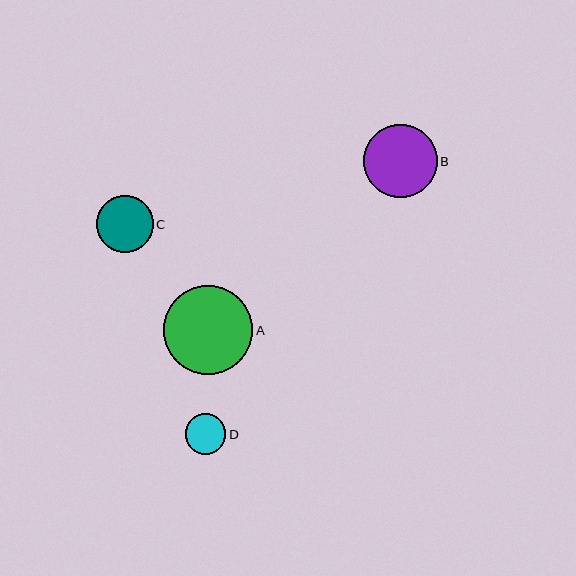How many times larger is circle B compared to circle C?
Circle B is approximately 1.3 times the size of circle C.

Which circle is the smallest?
Circle D is the smallest with a size of approximately 41 pixels.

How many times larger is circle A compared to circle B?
Circle A is approximately 1.2 times the size of circle B.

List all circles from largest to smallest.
From largest to smallest: A, B, C, D.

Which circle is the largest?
Circle A is the largest with a size of approximately 89 pixels.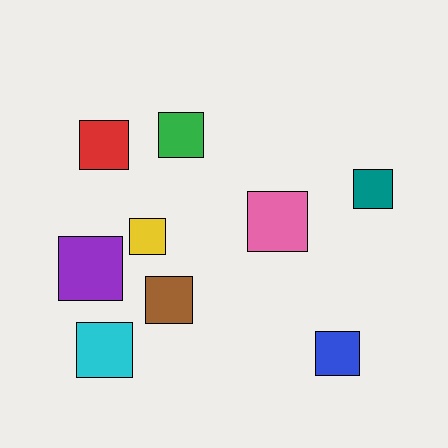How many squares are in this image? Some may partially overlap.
There are 9 squares.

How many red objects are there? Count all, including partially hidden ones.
There is 1 red object.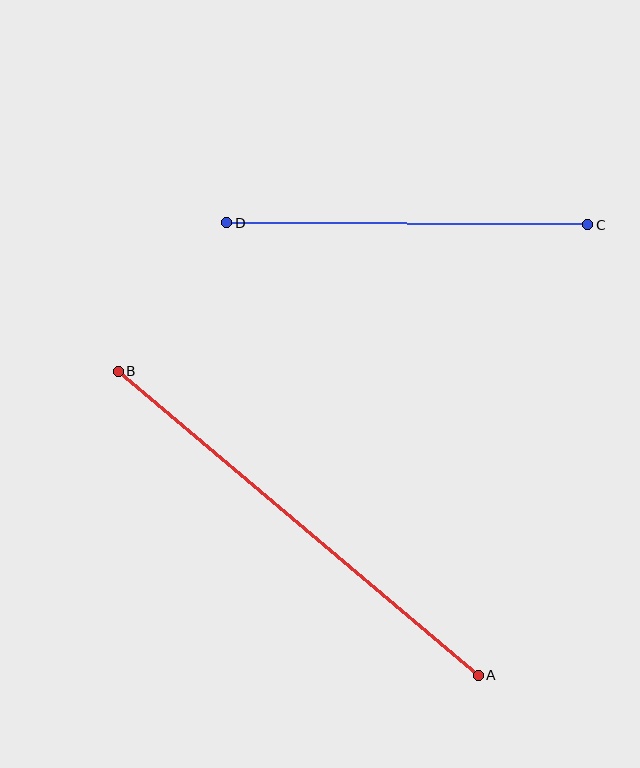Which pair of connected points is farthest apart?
Points A and B are farthest apart.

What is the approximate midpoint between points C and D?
The midpoint is at approximately (407, 224) pixels.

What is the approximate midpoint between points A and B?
The midpoint is at approximately (298, 523) pixels.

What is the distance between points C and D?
The distance is approximately 361 pixels.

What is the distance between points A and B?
The distance is approximately 471 pixels.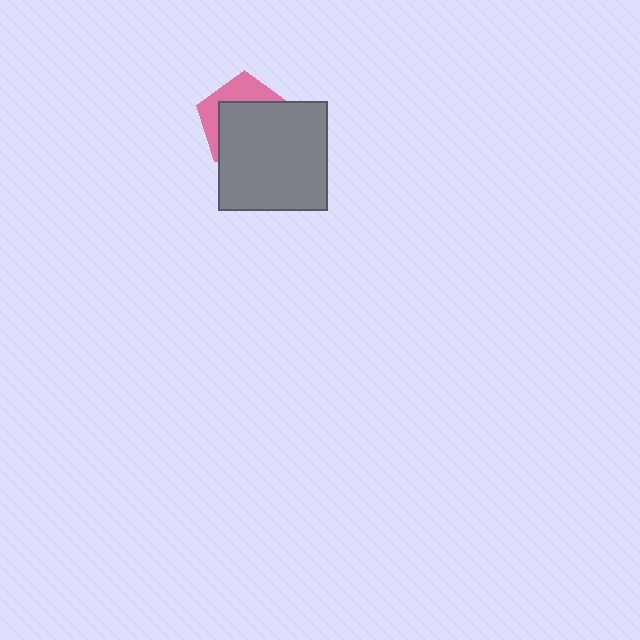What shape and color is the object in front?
The object in front is a gray square.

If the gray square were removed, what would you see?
You would see the complete pink pentagon.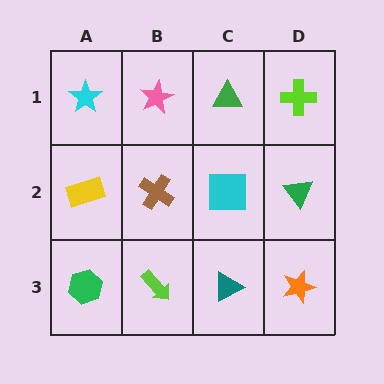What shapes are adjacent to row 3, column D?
A green triangle (row 2, column D), a teal triangle (row 3, column C).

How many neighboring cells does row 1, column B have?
3.